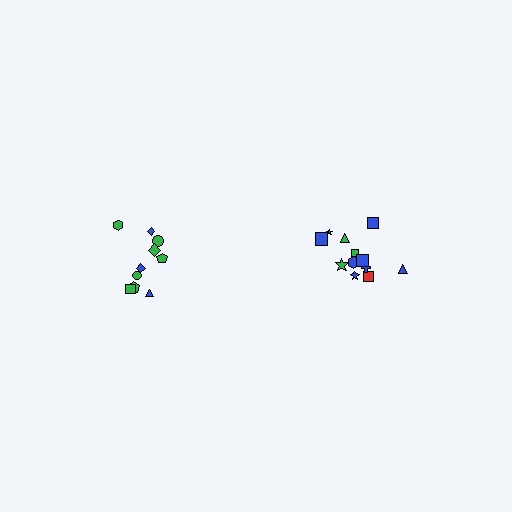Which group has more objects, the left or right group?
The right group.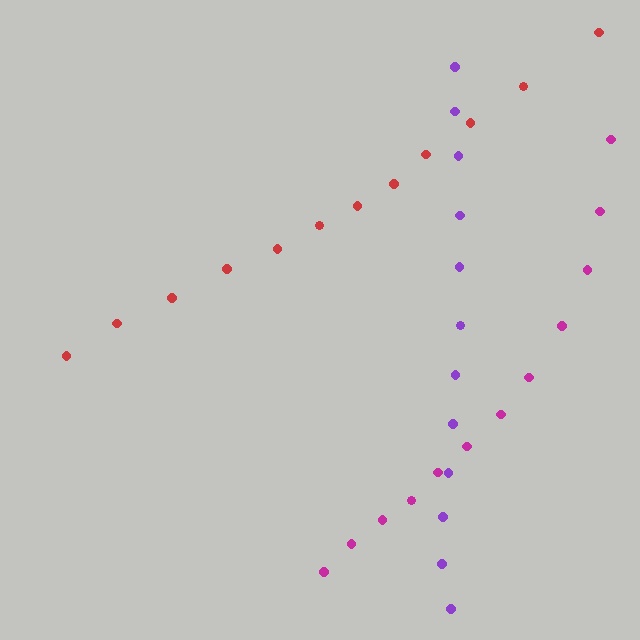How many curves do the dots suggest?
There are 3 distinct paths.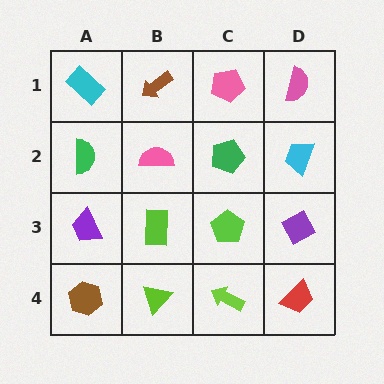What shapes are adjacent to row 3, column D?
A cyan trapezoid (row 2, column D), a red trapezoid (row 4, column D), a lime pentagon (row 3, column C).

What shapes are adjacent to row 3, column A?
A green semicircle (row 2, column A), a brown hexagon (row 4, column A), a lime rectangle (row 3, column B).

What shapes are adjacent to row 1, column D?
A cyan trapezoid (row 2, column D), a pink pentagon (row 1, column C).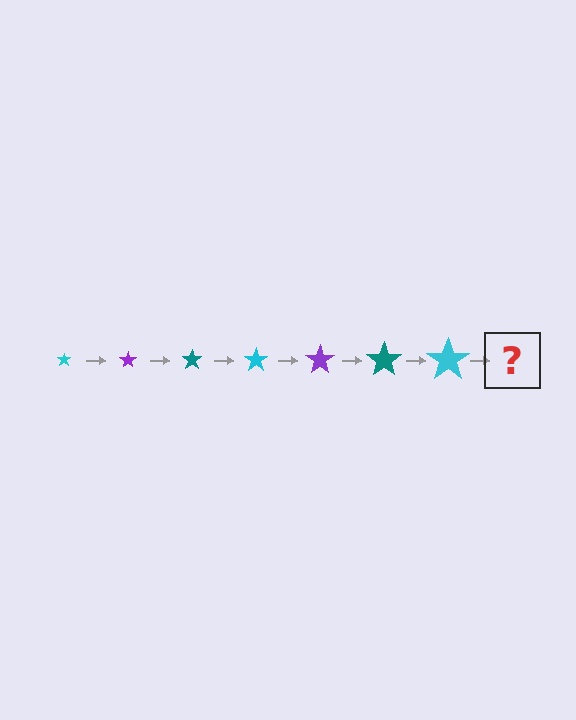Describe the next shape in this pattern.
It should be a purple star, larger than the previous one.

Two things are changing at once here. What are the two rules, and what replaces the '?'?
The two rules are that the star grows larger each step and the color cycles through cyan, purple, and teal. The '?' should be a purple star, larger than the previous one.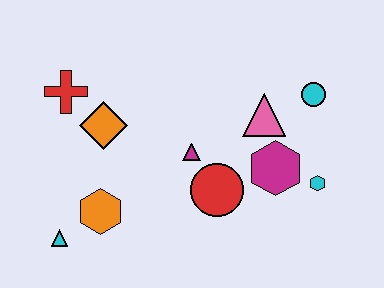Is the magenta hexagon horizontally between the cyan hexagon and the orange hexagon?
Yes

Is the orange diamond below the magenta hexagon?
No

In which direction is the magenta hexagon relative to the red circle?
The magenta hexagon is to the right of the red circle.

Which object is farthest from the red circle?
The red cross is farthest from the red circle.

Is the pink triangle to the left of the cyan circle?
Yes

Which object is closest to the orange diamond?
The red cross is closest to the orange diamond.